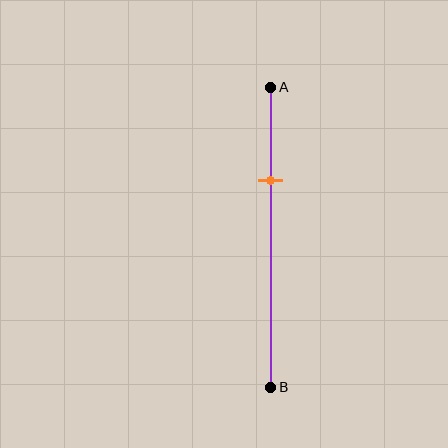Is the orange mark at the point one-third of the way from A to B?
Yes, the mark is approximately at the one-third point.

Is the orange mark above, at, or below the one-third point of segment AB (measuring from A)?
The orange mark is approximately at the one-third point of segment AB.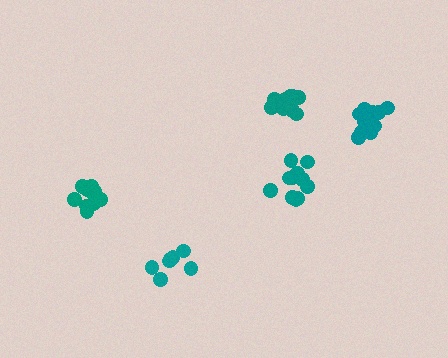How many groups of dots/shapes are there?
There are 5 groups.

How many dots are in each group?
Group 1: 10 dots, Group 2: 11 dots, Group 3: 13 dots, Group 4: 7 dots, Group 5: 11 dots (52 total).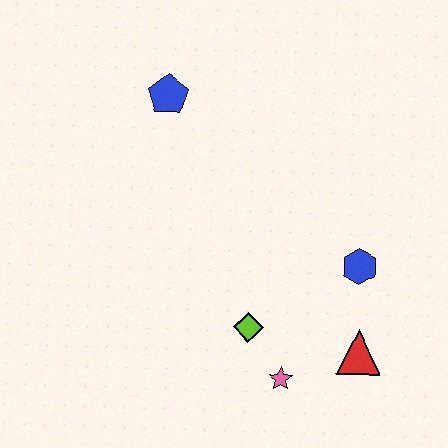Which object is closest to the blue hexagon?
The red triangle is closest to the blue hexagon.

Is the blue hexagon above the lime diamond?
Yes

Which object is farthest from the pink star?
The blue pentagon is farthest from the pink star.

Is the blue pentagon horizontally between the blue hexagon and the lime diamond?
No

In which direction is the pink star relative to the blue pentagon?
The pink star is below the blue pentagon.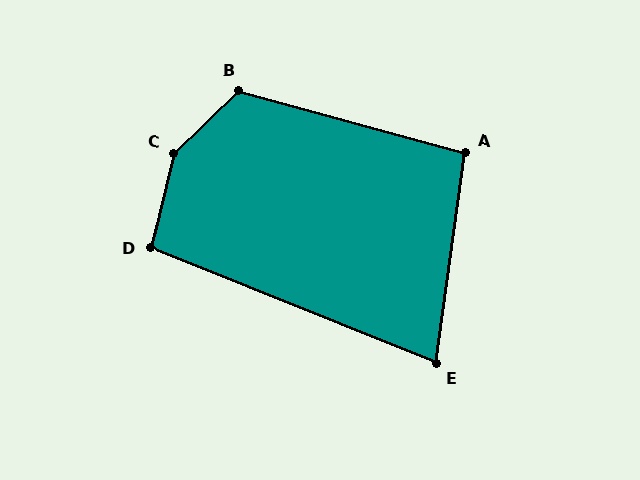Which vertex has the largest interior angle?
C, at approximately 148 degrees.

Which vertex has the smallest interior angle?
E, at approximately 76 degrees.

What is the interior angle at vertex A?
Approximately 97 degrees (obtuse).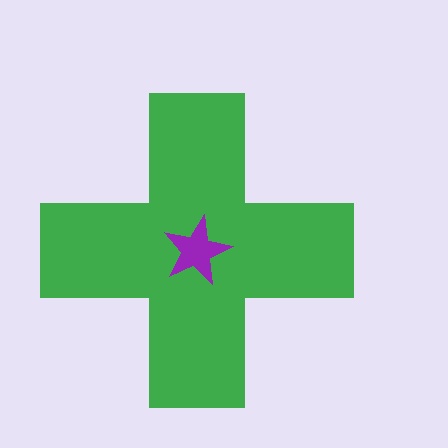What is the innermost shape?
The purple star.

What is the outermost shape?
The green cross.